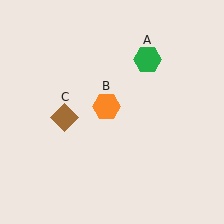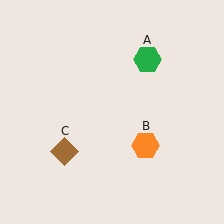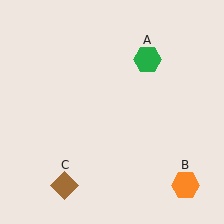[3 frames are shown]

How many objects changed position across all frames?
2 objects changed position: orange hexagon (object B), brown diamond (object C).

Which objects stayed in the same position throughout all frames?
Green hexagon (object A) remained stationary.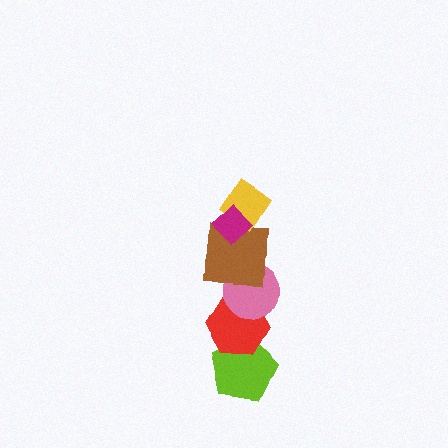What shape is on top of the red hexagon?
The pink circle is on top of the red hexagon.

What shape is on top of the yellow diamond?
The magenta diamond is on top of the yellow diamond.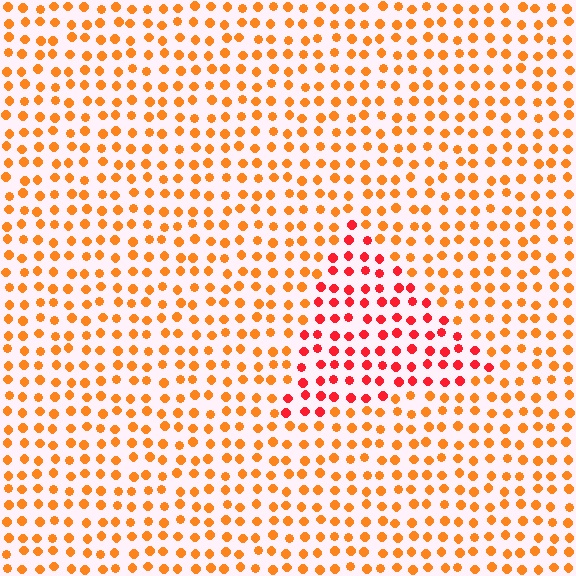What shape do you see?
I see a triangle.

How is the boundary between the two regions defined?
The boundary is defined purely by a slight shift in hue (about 34 degrees). Spacing, size, and orientation are identical on both sides.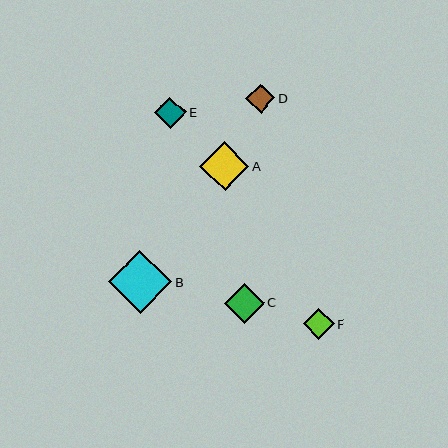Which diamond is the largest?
Diamond B is the largest with a size of approximately 63 pixels.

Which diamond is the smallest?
Diamond D is the smallest with a size of approximately 30 pixels.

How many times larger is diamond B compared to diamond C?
Diamond B is approximately 1.6 times the size of diamond C.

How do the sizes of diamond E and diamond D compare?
Diamond E and diamond D are approximately the same size.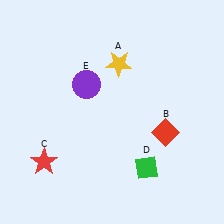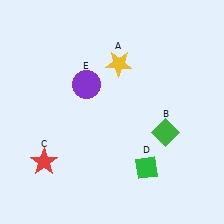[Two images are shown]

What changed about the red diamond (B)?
In Image 1, B is red. In Image 2, it changed to green.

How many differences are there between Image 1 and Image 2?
There is 1 difference between the two images.